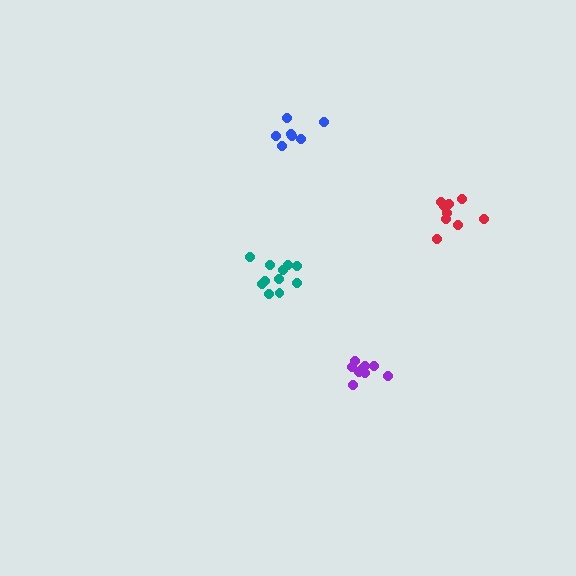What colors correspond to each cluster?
The clusters are colored: blue, teal, purple, red.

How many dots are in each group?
Group 1: 7 dots, Group 2: 11 dots, Group 3: 9 dots, Group 4: 9 dots (36 total).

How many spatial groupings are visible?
There are 4 spatial groupings.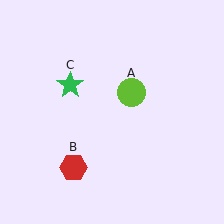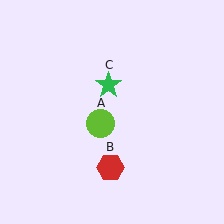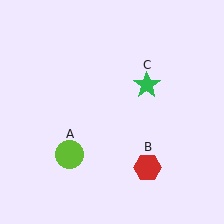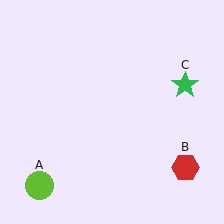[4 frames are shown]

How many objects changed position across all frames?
3 objects changed position: lime circle (object A), red hexagon (object B), green star (object C).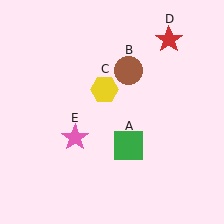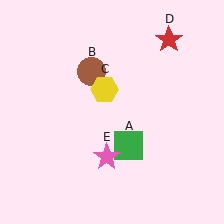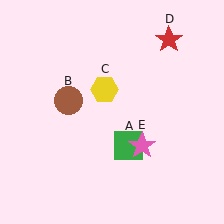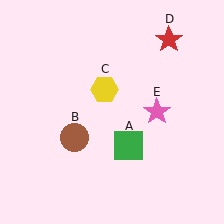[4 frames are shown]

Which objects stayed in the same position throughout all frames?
Green square (object A) and yellow hexagon (object C) and red star (object D) remained stationary.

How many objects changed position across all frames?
2 objects changed position: brown circle (object B), pink star (object E).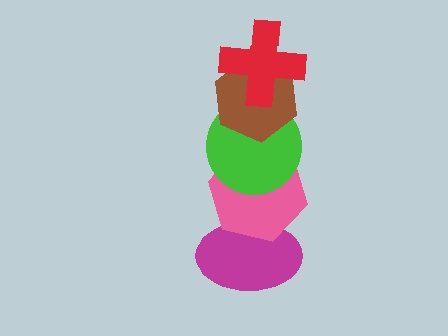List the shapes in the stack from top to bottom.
From top to bottom: the red cross, the brown hexagon, the green circle, the pink hexagon, the magenta ellipse.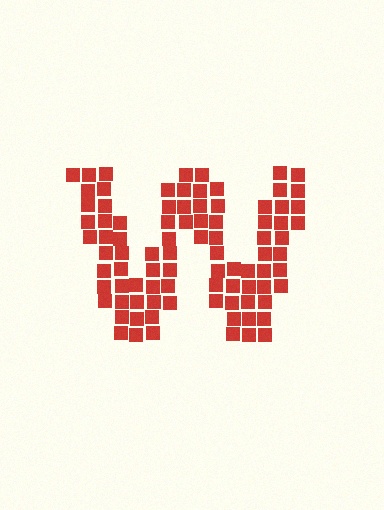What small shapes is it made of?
It is made of small squares.